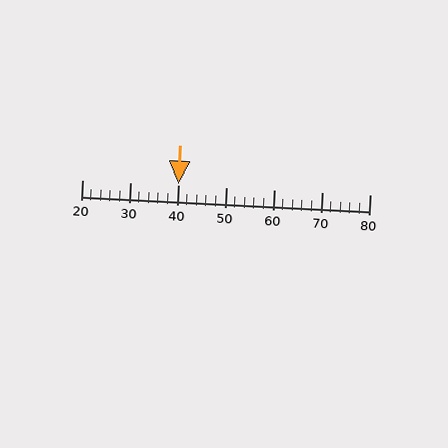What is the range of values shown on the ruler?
The ruler shows values from 20 to 80.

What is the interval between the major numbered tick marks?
The major tick marks are spaced 10 units apart.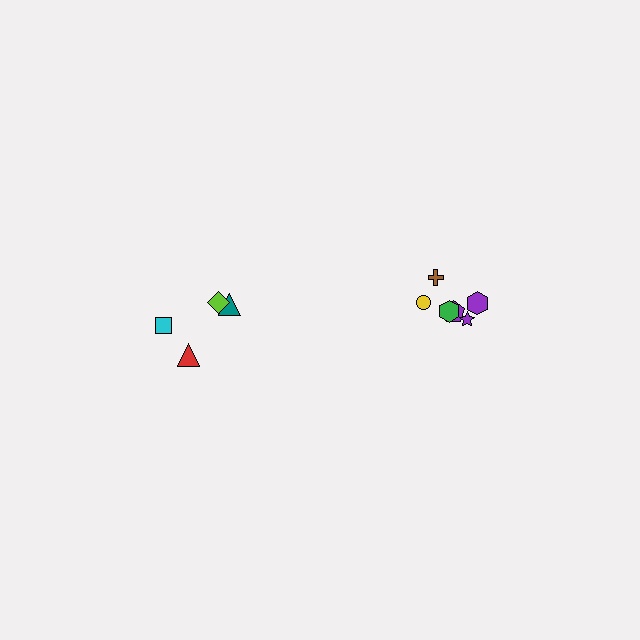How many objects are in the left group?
There are 4 objects.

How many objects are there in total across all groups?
There are 10 objects.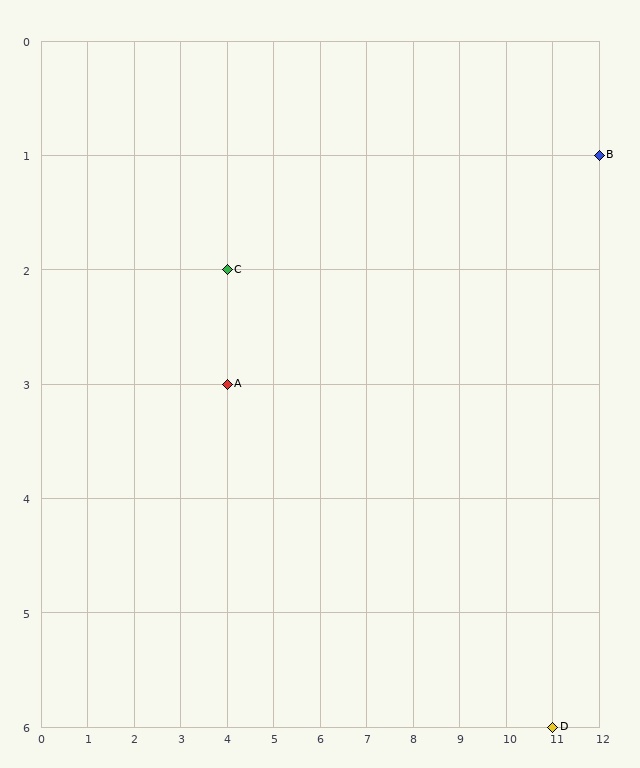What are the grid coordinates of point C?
Point C is at grid coordinates (4, 2).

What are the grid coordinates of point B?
Point B is at grid coordinates (12, 1).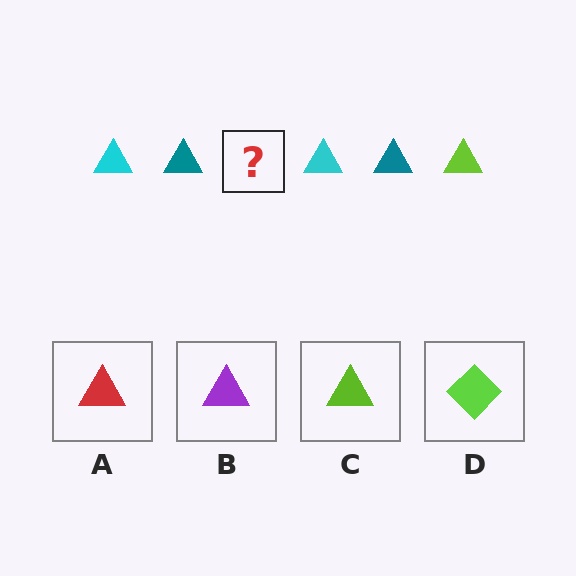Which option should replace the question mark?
Option C.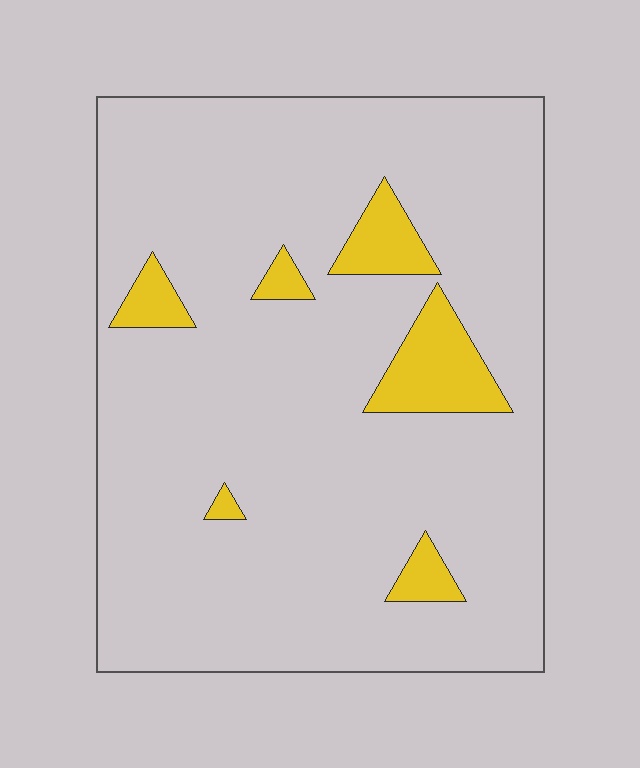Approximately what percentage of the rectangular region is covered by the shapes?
Approximately 10%.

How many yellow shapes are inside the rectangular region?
6.